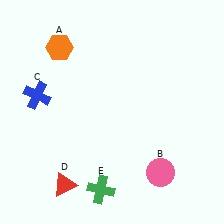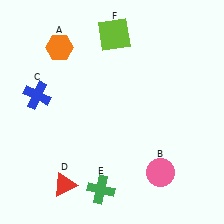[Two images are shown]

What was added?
A lime square (F) was added in Image 2.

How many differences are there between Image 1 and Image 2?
There is 1 difference between the two images.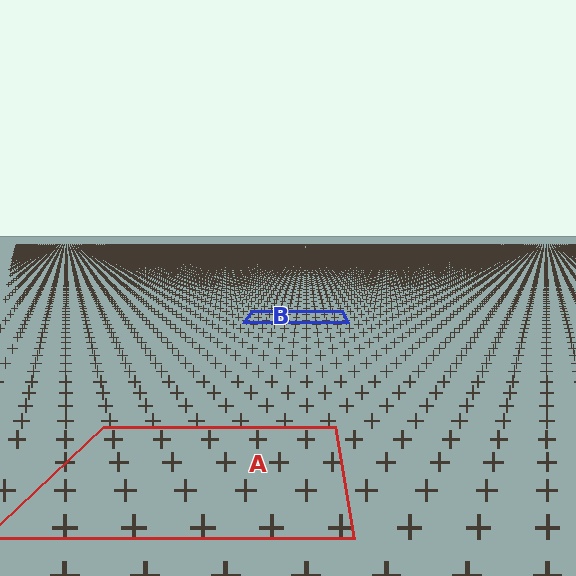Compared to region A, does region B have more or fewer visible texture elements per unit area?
Region B has more texture elements per unit area — they are packed more densely because it is farther away.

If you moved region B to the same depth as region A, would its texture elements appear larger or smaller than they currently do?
They would appear larger. At a closer depth, the same texture elements are projected at a bigger on-screen size.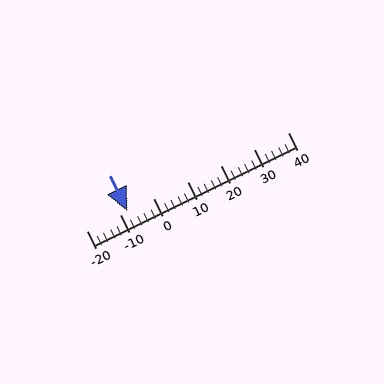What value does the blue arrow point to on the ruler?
The blue arrow points to approximately -8.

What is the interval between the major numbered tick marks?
The major tick marks are spaced 10 units apart.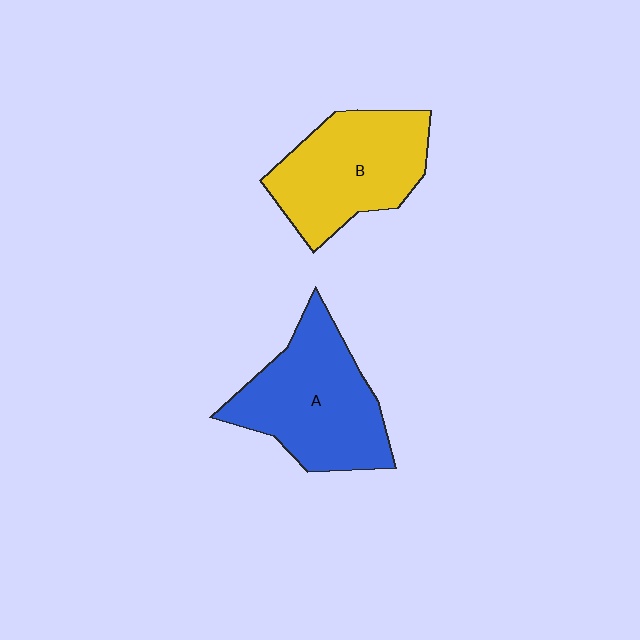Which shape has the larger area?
Shape A (blue).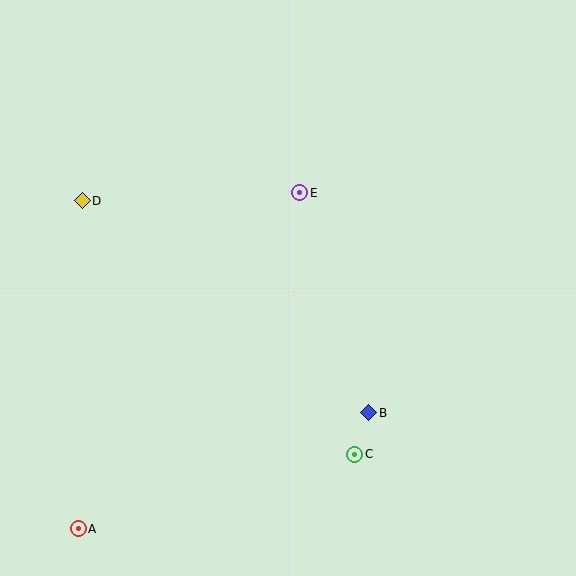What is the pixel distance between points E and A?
The distance between E and A is 403 pixels.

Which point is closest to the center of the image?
Point E at (300, 193) is closest to the center.